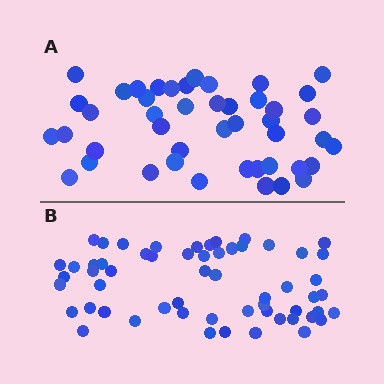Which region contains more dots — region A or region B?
Region B (the bottom region) has more dots.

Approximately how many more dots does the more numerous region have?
Region B has approximately 15 more dots than region A.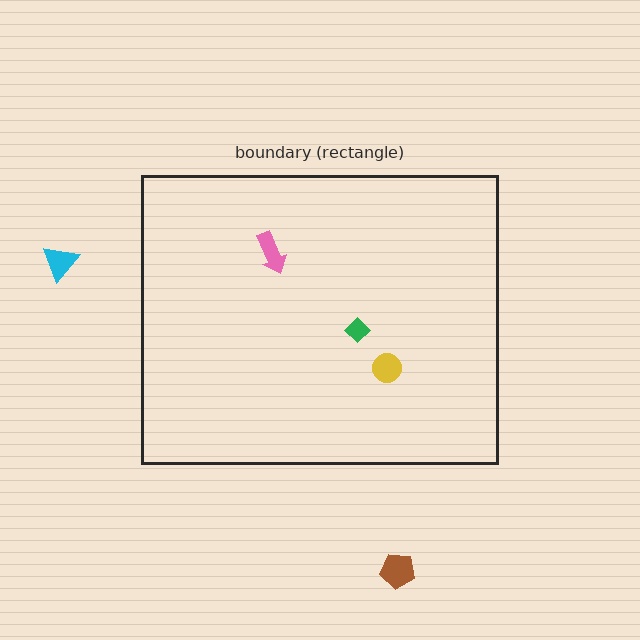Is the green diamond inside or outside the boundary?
Inside.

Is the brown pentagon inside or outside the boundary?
Outside.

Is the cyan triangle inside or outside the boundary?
Outside.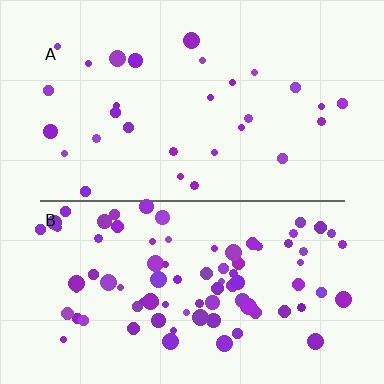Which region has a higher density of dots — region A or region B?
B (the bottom).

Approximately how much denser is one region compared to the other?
Approximately 2.9× — region B over region A.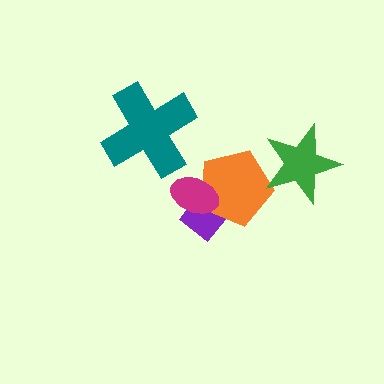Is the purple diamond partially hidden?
Yes, it is partially covered by another shape.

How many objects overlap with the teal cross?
0 objects overlap with the teal cross.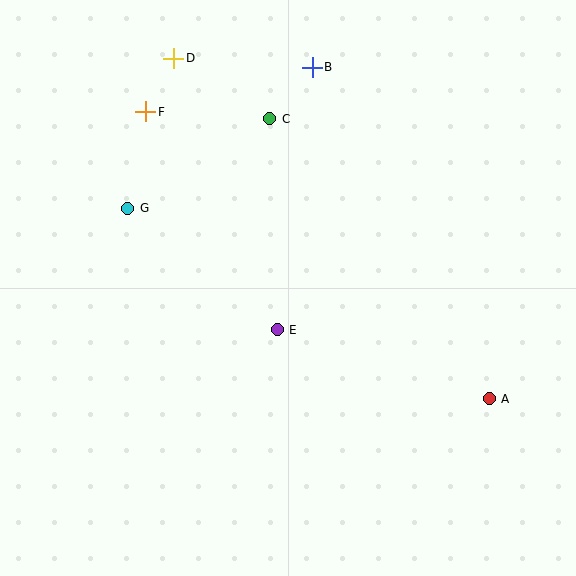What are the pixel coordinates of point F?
Point F is at (146, 112).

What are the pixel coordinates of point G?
Point G is at (128, 208).